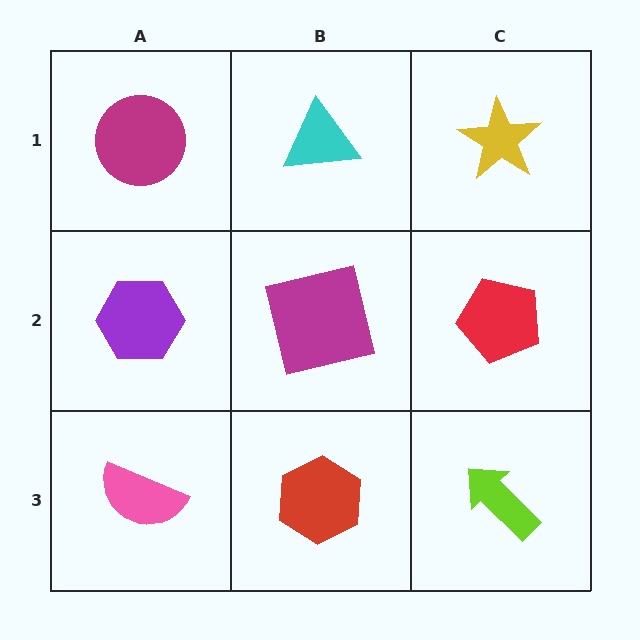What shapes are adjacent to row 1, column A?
A purple hexagon (row 2, column A), a cyan triangle (row 1, column B).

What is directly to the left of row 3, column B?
A pink semicircle.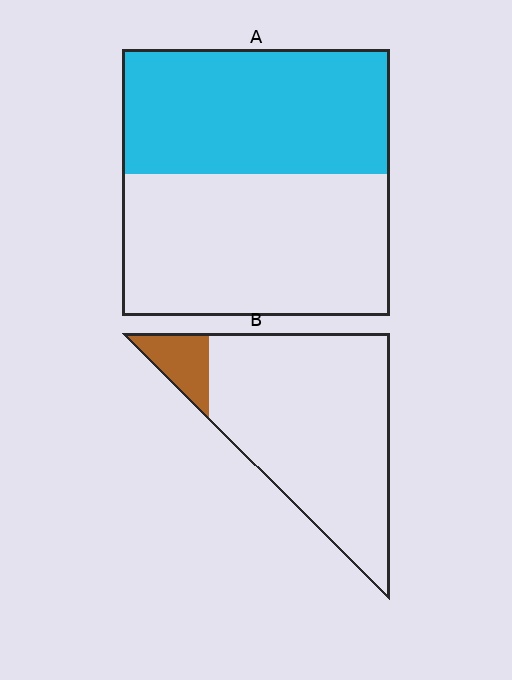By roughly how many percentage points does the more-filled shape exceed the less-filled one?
By roughly 35 percentage points (A over B).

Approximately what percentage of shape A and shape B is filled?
A is approximately 45% and B is approximately 10%.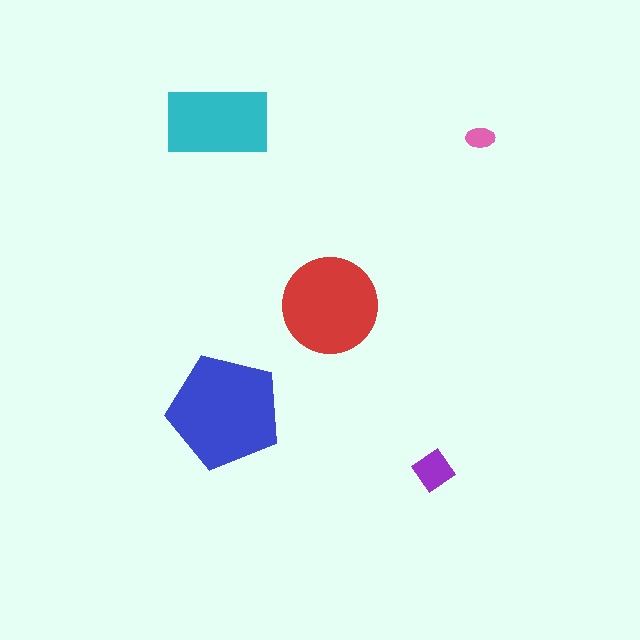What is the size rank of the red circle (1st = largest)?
2nd.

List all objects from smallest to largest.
The pink ellipse, the purple diamond, the cyan rectangle, the red circle, the blue pentagon.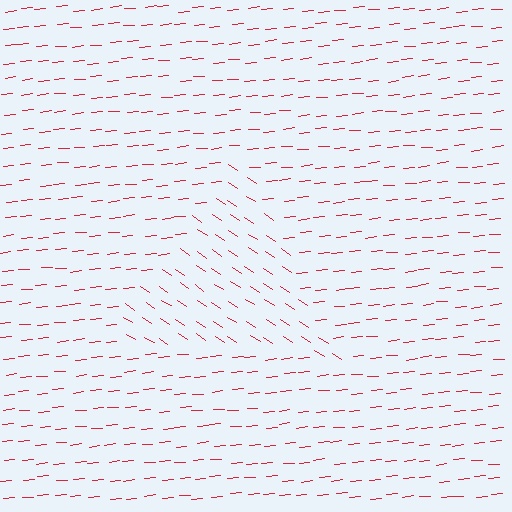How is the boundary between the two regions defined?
The boundary is defined purely by a change in line orientation (approximately 39 degrees difference). All lines are the same color and thickness.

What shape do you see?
I see a triangle.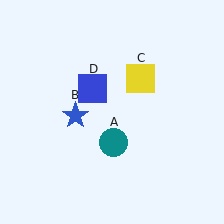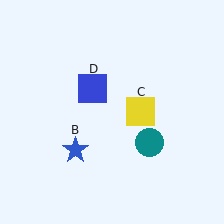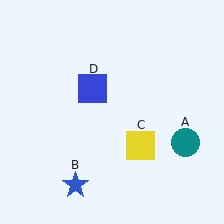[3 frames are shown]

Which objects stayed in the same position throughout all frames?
Blue square (object D) remained stationary.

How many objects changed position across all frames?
3 objects changed position: teal circle (object A), blue star (object B), yellow square (object C).